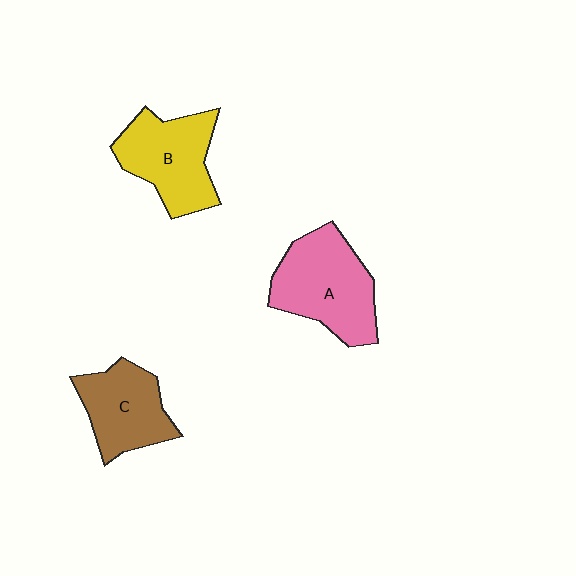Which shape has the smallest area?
Shape C (brown).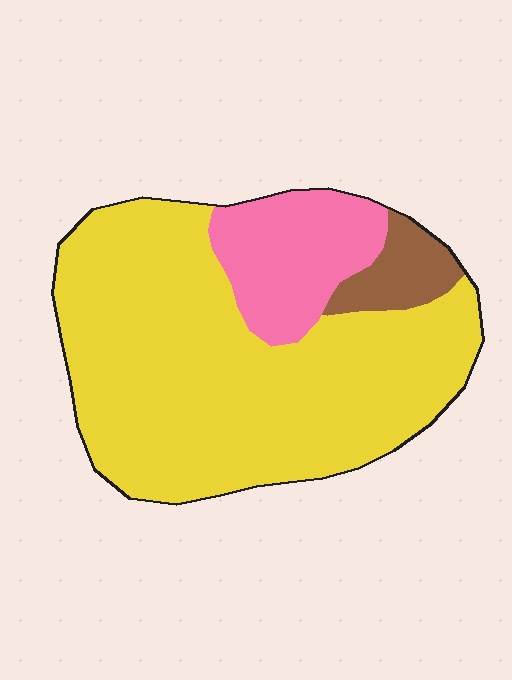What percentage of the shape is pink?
Pink takes up less than a quarter of the shape.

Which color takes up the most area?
Yellow, at roughly 75%.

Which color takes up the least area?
Brown, at roughly 5%.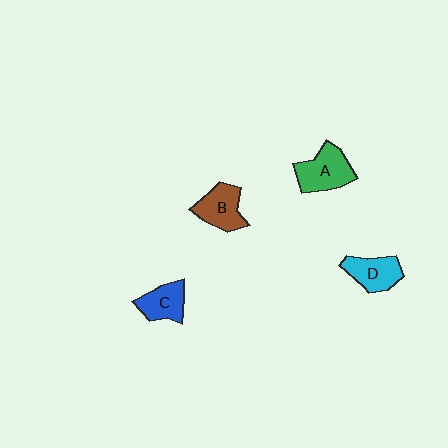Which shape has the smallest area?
Shape C (blue).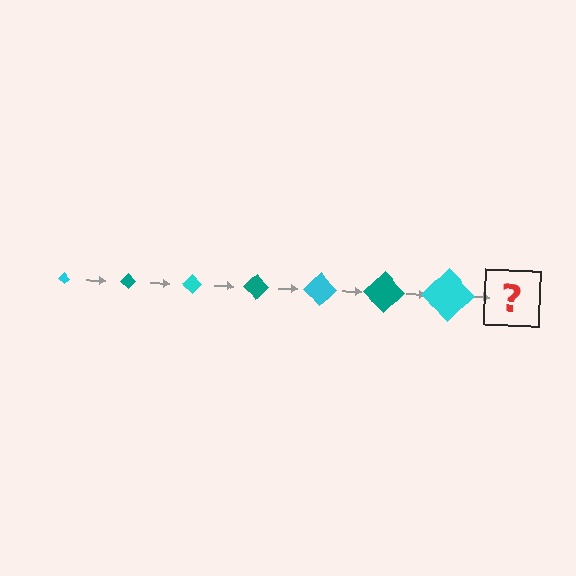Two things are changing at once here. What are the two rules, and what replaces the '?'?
The two rules are that the diamond grows larger each step and the color cycles through cyan and teal. The '?' should be a teal diamond, larger than the previous one.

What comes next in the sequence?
The next element should be a teal diamond, larger than the previous one.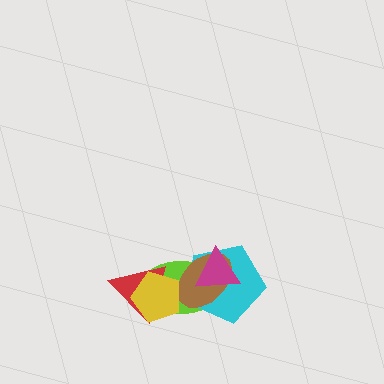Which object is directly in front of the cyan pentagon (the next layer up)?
The brown ellipse is directly in front of the cyan pentagon.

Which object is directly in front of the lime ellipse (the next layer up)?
The cyan pentagon is directly in front of the lime ellipse.